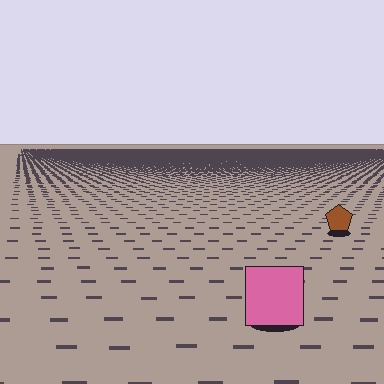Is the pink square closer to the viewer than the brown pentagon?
Yes. The pink square is closer — you can tell from the texture gradient: the ground texture is coarser near it.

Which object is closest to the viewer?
The pink square is closest. The texture marks near it are larger and more spread out.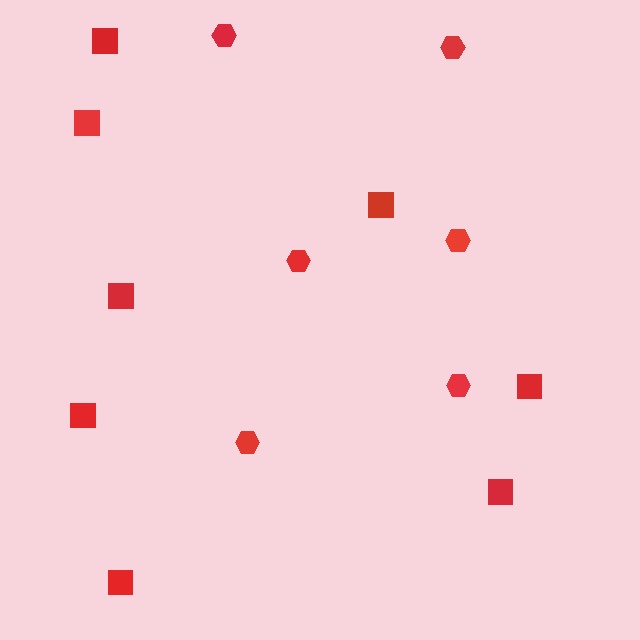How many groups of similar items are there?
There are 2 groups: one group of squares (8) and one group of hexagons (6).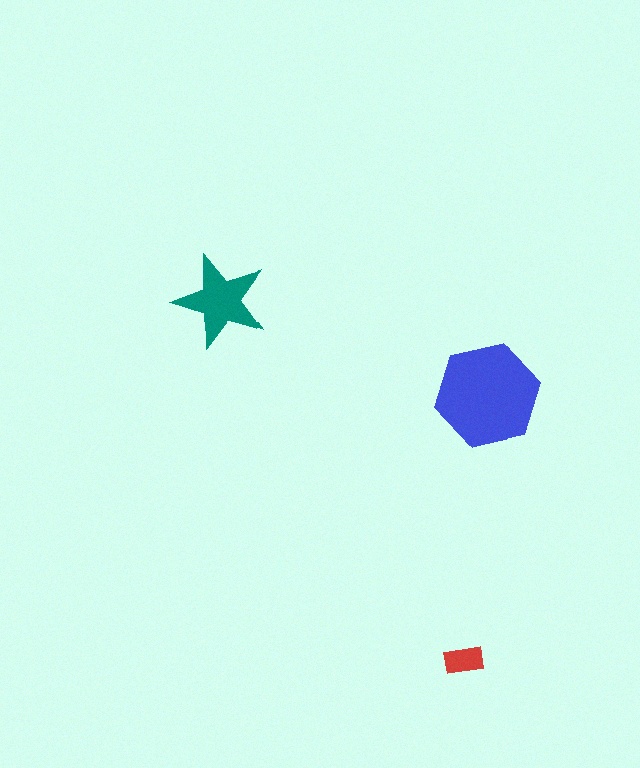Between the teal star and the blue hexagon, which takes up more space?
The blue hexagon.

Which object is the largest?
The blue hexagon.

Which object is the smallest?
The red rectangle.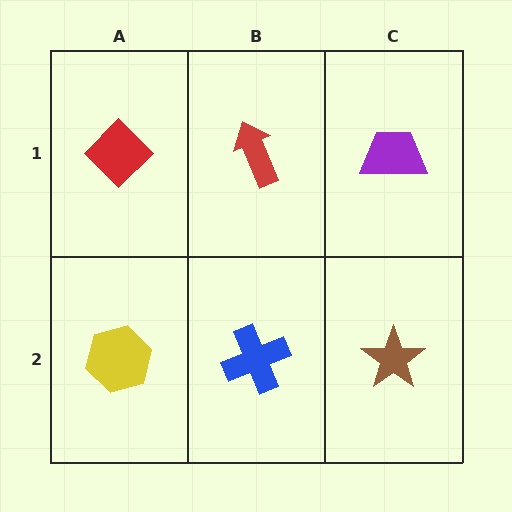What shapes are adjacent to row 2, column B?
A red arrow (row 1, column B), a yellow hexagon (row 2, column A), a brown star (row 2, column C).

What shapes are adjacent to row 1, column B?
A blue cross (row 2, column B), a red diamond (row 1, column A), a purple trapezoid (row 1, column C).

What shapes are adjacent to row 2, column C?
A purple trapezoid (row 1, column C), a blue cross (row 2, column B).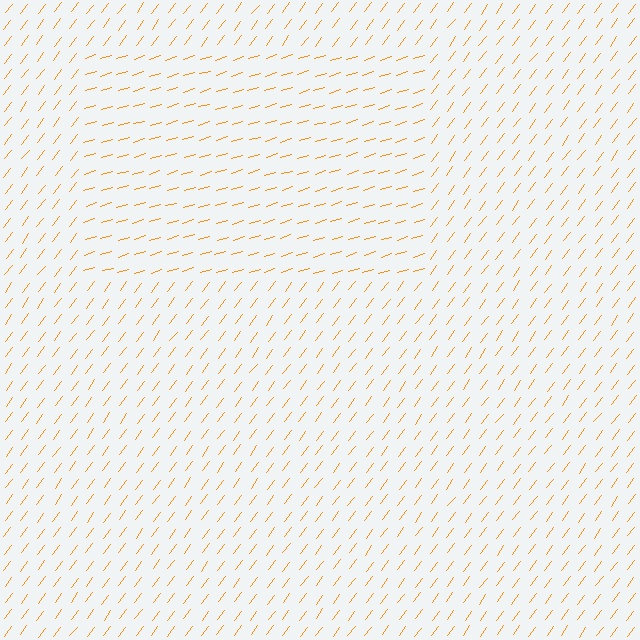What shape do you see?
I see a rectangle.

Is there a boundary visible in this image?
Yes, there is a texture boundary formed by a change in line orientation.